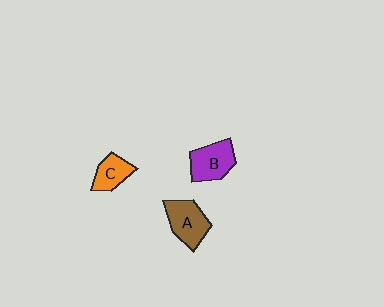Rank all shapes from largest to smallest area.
From largest to smallest: A (brown), B (purple), C (orange).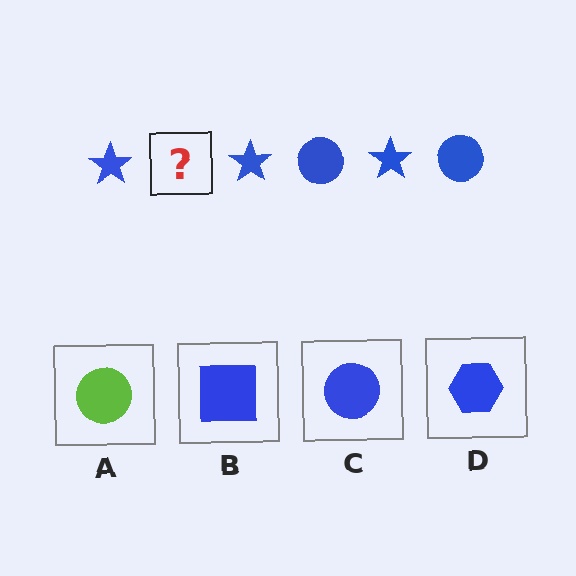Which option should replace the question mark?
Option C.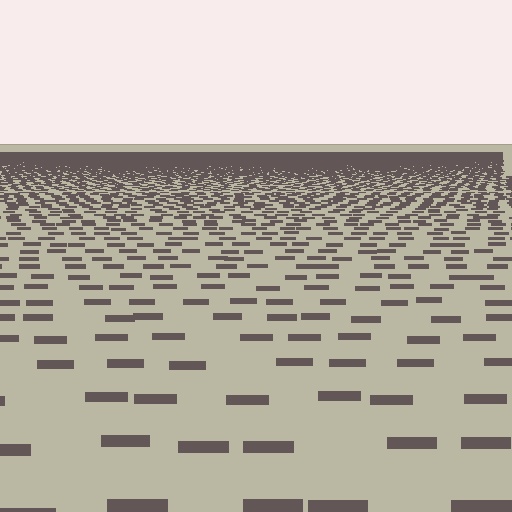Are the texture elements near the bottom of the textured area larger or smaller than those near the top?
Larger. Near the bottom, elements are closer to the viewer and appear at a bigger on-screen size.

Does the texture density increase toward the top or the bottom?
Density increases toward the top.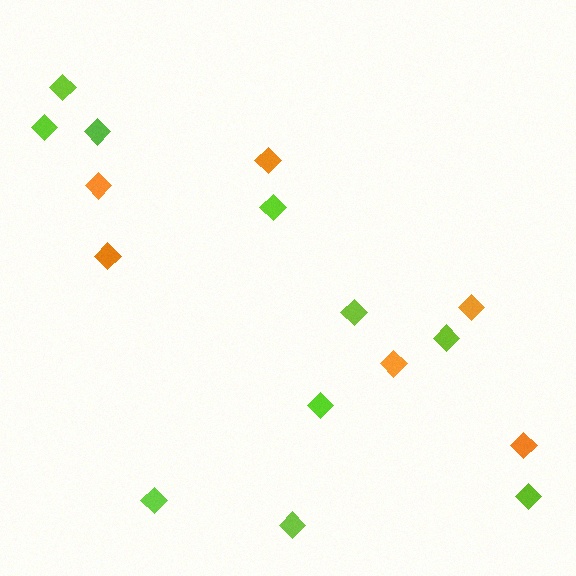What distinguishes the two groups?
There are 2 groups: one group of orange diamonds (6) and one group of lime diamonds (10).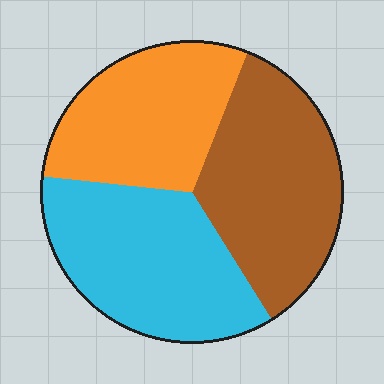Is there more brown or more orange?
Brown.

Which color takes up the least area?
Orange, at roughly 30%.